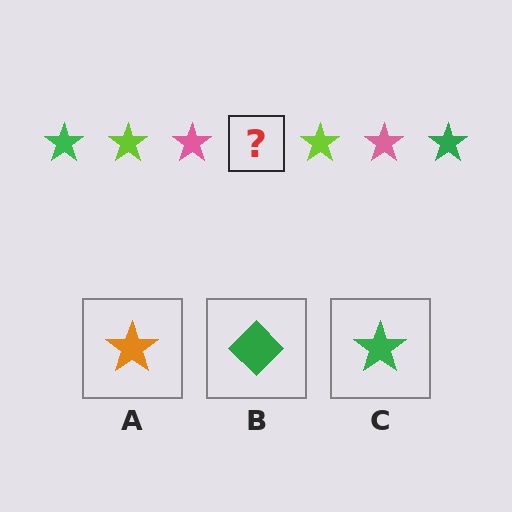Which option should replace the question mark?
Option C.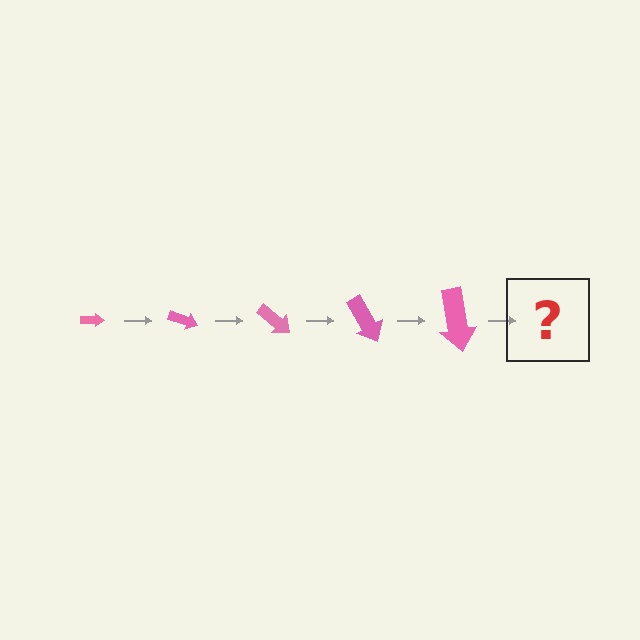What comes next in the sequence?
The next element should be an arrow, larger than the previous one and rotated 100 degrees from the start.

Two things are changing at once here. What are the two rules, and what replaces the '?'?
The two rules are that the arrow grows larger each step and it rotates 20 degrees each step. The '?' should be an arrow, larger than the previous one and rotated 100 degrees from the start.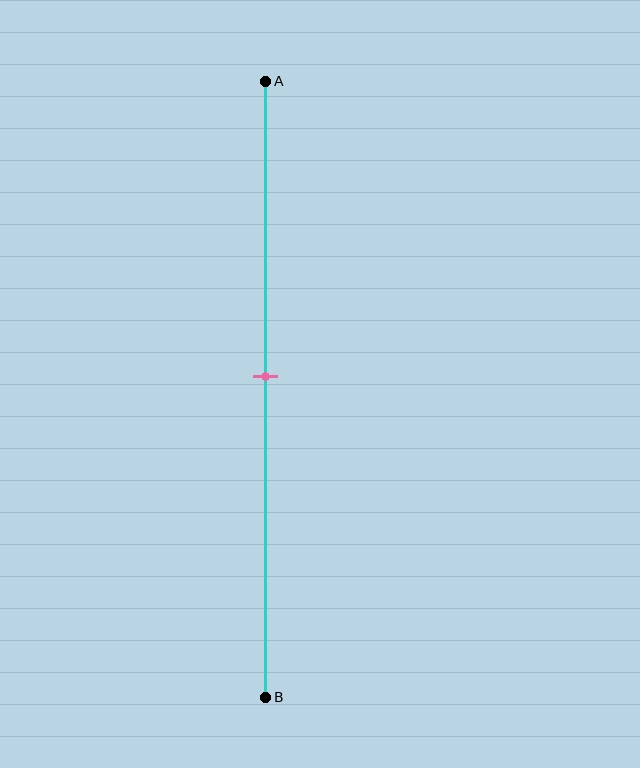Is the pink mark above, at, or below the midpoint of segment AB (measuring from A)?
The pink mark is approximately at the midpoint of segment AB.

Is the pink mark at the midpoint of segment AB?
Yes, the mark is approximately at the midpoint.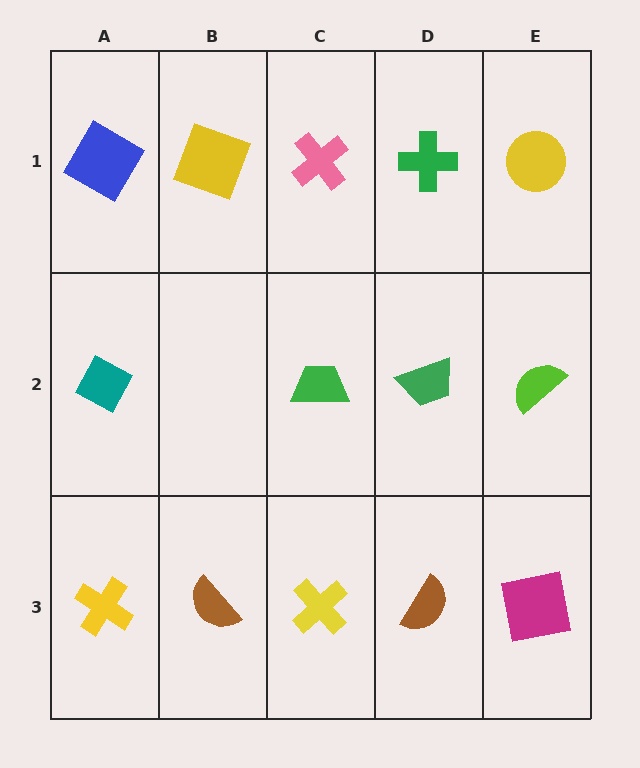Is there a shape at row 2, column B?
No, that cell is empty.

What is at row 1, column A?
A blue square.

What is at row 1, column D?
A green cross.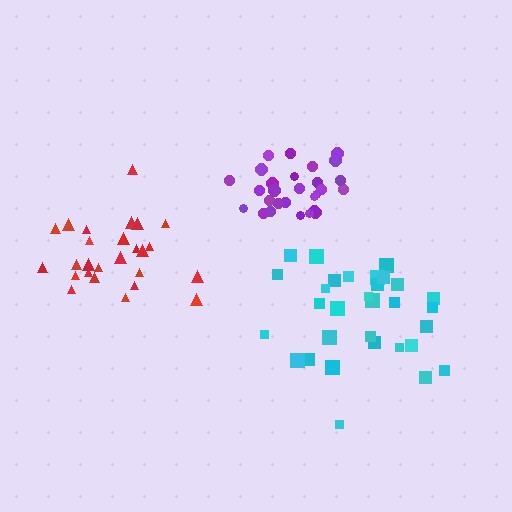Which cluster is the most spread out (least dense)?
Cyan.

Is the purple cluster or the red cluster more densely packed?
Purple.